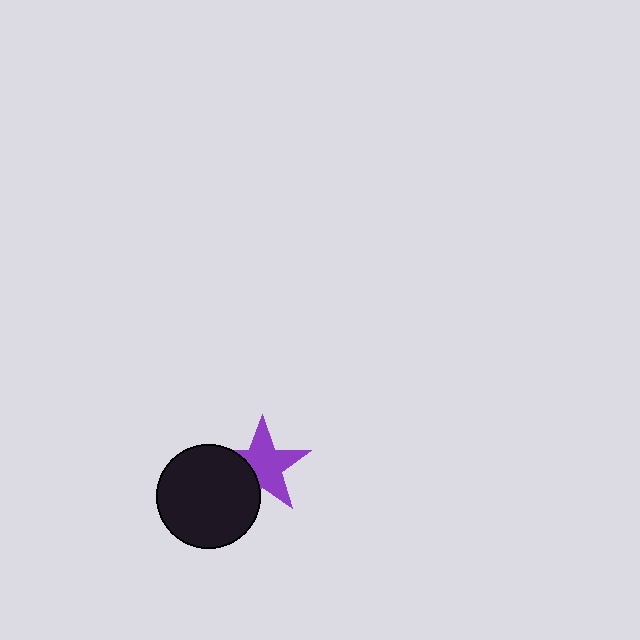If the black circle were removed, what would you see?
You would see the complete purple star.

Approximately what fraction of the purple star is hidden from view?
Roughly 30% of the purple star is hidden behind the black circle.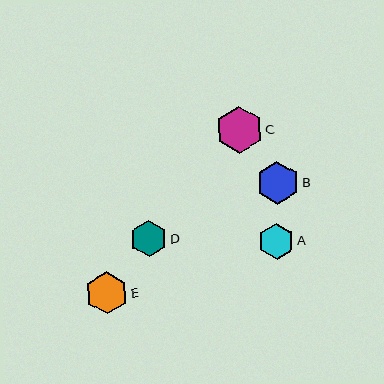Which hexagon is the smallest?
Hexagon A is the smallest with a size of approximately 36 pixels.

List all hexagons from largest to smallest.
From largest to smallest: C, B, E, D, A.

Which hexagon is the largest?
Hexagon C is the largest with a size of approximately 47 pixels.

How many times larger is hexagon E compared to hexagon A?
Hexagon E is approximately 1.2 times the size of hexagon A.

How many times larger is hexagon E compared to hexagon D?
Hexagon E is approximately 1.1 times the size of hexagon D.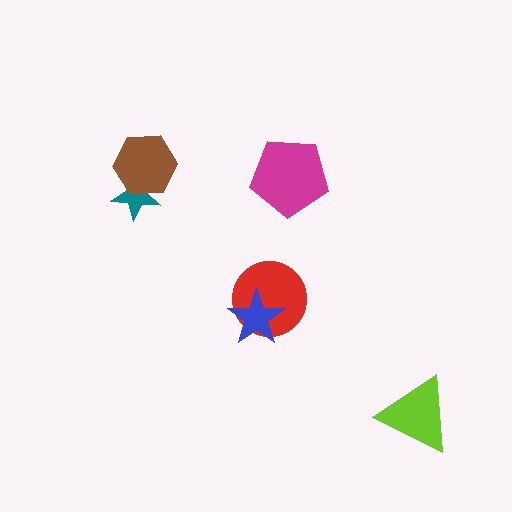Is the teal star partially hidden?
Yes, it is partially covered by another shape.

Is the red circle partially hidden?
Yes, it is partially covered by another shape.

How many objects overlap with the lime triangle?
0 objects overlap with the lime triangle.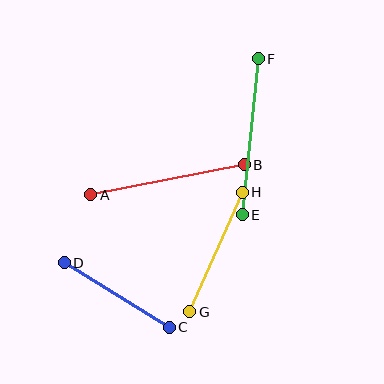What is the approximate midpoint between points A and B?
The midpoint is at approximately (167, 180) pixels.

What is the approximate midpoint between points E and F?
The midpoint is at approximately (250, 137) pixels.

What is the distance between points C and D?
The distance is approximately 123 pixels.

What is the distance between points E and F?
The distance is approximately 157 pixels.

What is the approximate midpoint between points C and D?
The midpoint is at approximately (117, 295) pixels.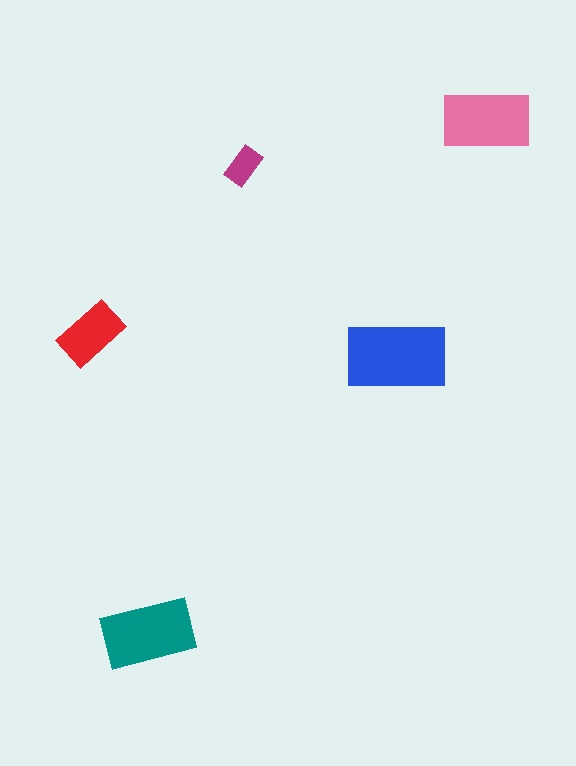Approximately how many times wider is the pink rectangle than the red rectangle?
About 1.5 times wider.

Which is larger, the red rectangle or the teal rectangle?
The teal one.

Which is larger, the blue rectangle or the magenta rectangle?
The blue one.